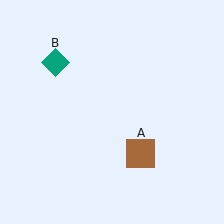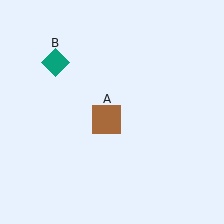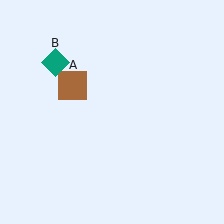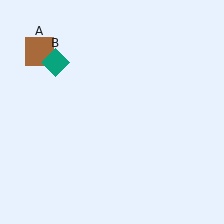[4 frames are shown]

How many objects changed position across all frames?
1 object changed position: brown square (object A).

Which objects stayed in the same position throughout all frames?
Teal diamond (object B) remained stationary.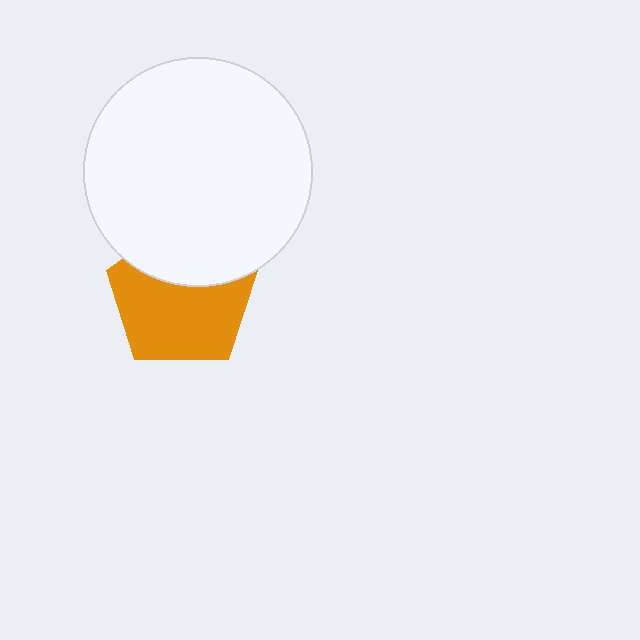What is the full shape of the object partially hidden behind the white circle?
The partially hidden object is an orange pentagon.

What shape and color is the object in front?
The object in front is a white circle.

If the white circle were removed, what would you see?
You would see the complete orange pentagon.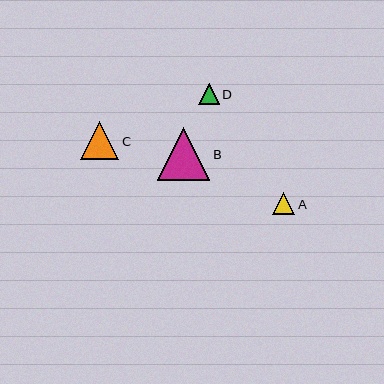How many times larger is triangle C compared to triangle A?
Triangle C is approximately 1.7 times the size of triangle A.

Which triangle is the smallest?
Triangle D is the smallest with a size of approximately 21 pixels.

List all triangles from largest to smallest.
From largest to smallest: B, C, A, D.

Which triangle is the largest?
Triangle B is the largest with a size of approximately 53 pixels.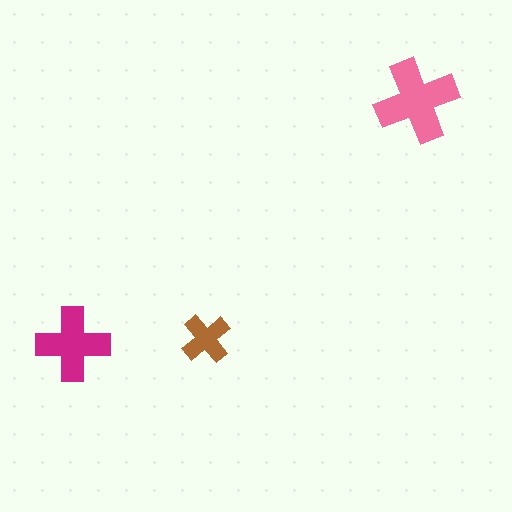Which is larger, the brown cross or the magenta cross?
The magenta one.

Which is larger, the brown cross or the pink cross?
The pink one.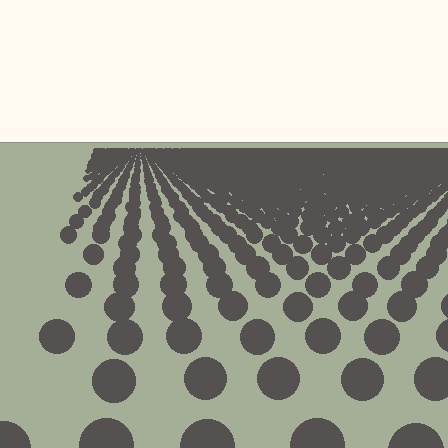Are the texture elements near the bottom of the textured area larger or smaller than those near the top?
Larger. Near the bottom, elements are closer to the viewer and appear at a bigger on-screen size.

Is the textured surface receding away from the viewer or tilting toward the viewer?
The surface is receding away from the viewer. Texture elements get smaller and denser toward the top.